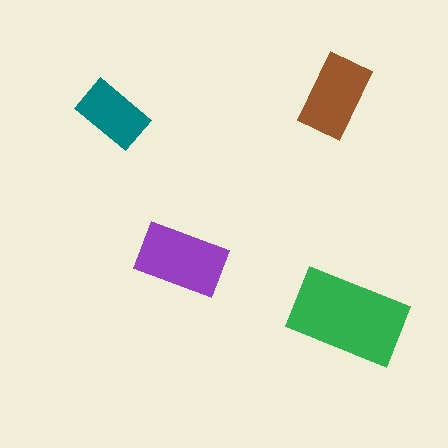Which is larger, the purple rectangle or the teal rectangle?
The purple one.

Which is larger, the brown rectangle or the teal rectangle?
The brown one.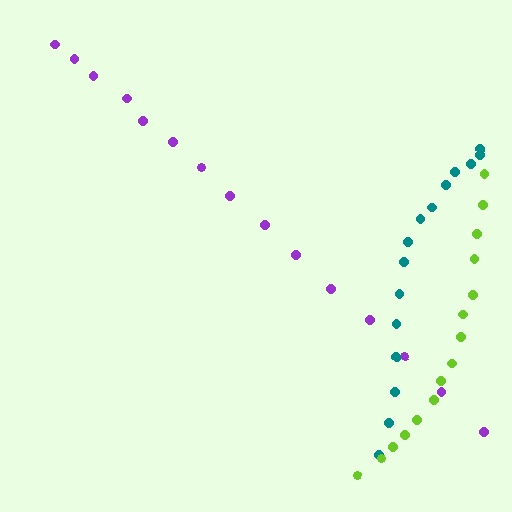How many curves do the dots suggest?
There are 3 distinct paths.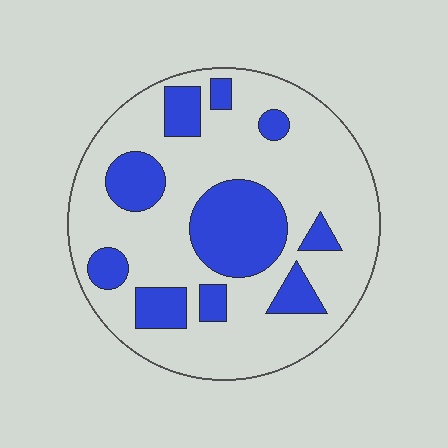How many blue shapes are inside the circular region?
10.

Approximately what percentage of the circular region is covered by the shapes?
Approximately 30%.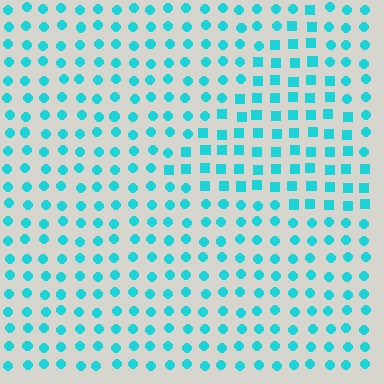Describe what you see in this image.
The image is filled with small cyan elements arranged in a uniform grid. A triangle-shaped region contains squares, while the surrounding area contains circles. The boundary is defined purely by the change in element shape.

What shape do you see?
I see a triangle.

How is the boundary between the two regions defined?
The boundary is defined by a change in element shape: squares inside vs. circles outside. All elements share the same color and spacing.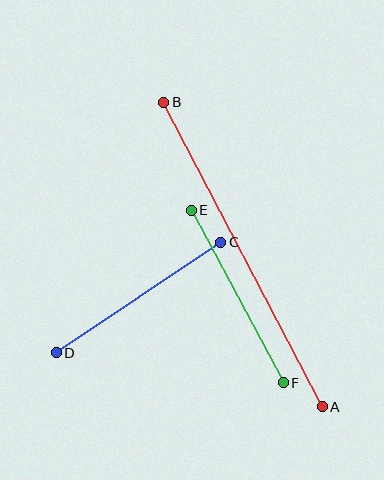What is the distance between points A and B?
The distance is approximately 343 pixels.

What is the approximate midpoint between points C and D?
The midpoint is at approximately (139, 297) pixels.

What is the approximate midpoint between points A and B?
The midpoint is at approximately (243, 254) pixels.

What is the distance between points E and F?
The distance is approximately 196 pixels.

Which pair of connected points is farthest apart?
Points A and B are farthest apart.